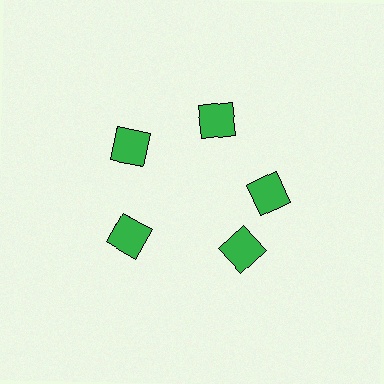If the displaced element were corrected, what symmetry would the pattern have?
It would have 5-fold rotational symmetry — the pattern would map onto itself every 72 degrees.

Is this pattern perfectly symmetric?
No. The 5 green squares are arranged in a ring, but one element near the 5 o'clock position is rotated out of alignment along the ring, breaking the 5-fold rotational symmetry.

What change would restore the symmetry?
The symmetry would be restored by rotating it back into even spacing with its neighbors so that all 5 squares sit at equal angles and equal distance from the center.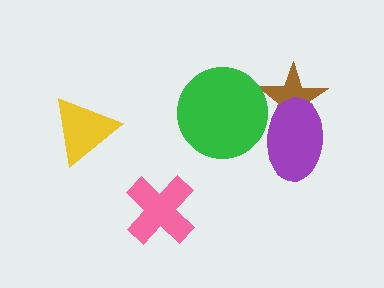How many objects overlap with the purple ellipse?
2 objects overlap with the purple ellipse.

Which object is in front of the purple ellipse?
The green circle is in front of the purple ellipse.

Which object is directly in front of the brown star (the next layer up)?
The purple ellipse is directly in front of the brown star.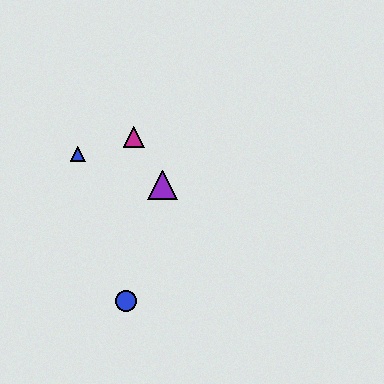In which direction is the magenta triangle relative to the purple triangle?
The magenta triangle is above the purple triangle.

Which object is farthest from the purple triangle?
The blue circle is farthest from the purple triangle.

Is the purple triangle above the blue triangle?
No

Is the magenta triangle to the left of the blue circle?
No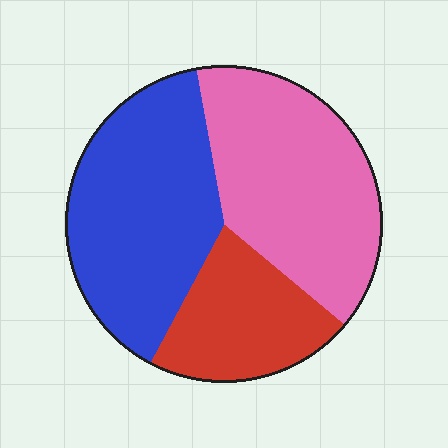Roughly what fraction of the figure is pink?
Pink takes up between a quarter and a half of the figure.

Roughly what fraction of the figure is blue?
Blue covers roughly 40% of the figure.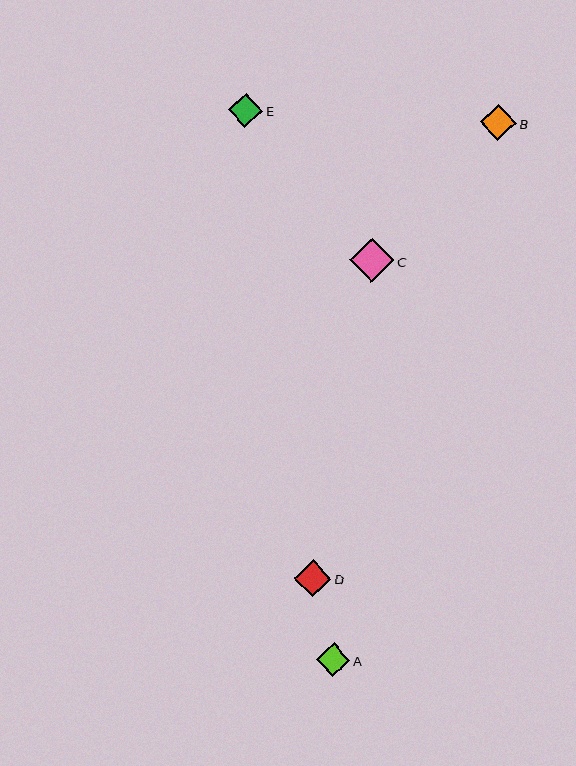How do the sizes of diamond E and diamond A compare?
Diamond E and diamond A are approximately the same size.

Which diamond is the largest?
Diamond C is the largest with a size of approximately 44 pixels.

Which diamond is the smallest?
Diamond A is the smallest with a size of approximately 34 pixels.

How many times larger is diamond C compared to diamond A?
Diamond C is approximately 1.3 times the size of diamond A.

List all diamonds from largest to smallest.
From largest to smallest: C, D, B, E, A.